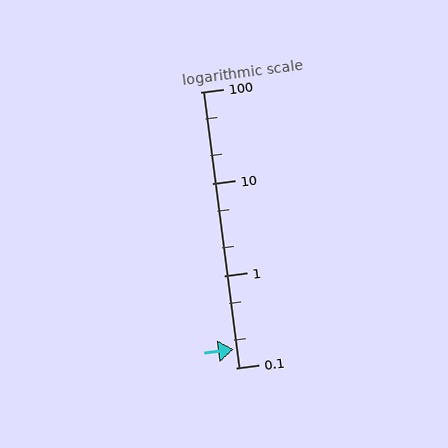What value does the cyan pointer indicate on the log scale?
The pointer indicates approximately 0.16.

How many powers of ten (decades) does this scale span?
The scale spans 3 decades, from 0.1 to 100.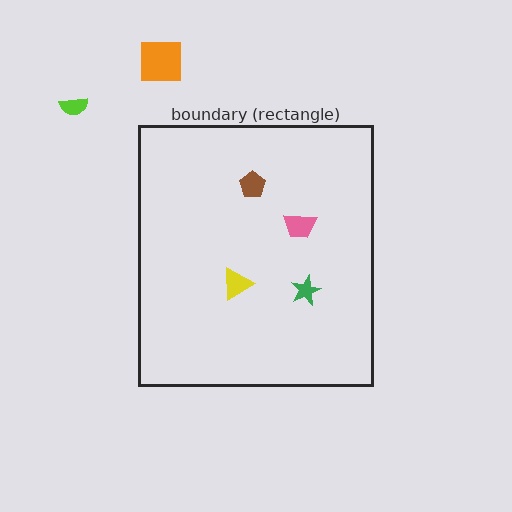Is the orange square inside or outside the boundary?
Outside.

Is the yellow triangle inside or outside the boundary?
Inside.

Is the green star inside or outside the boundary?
Inside.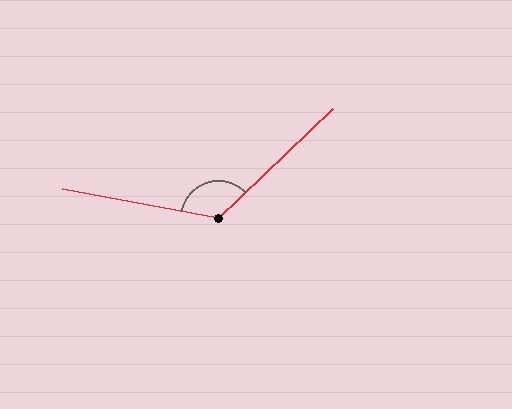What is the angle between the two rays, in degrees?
Approximately 126 degrees.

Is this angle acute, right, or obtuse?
It is obtuse.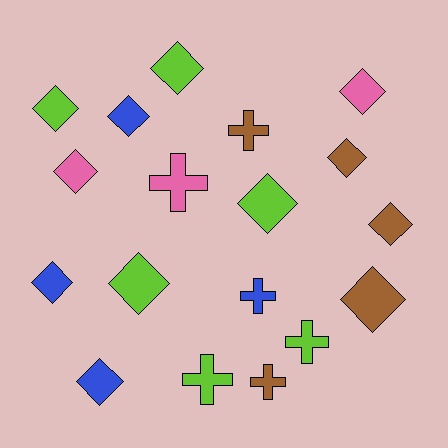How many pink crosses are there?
There is 1 pink cross.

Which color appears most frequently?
Lime, with 6 objects.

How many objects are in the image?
There are 18 objects.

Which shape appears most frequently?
Diamond, with 12 objects.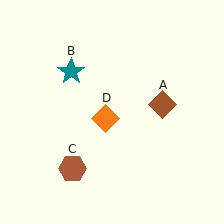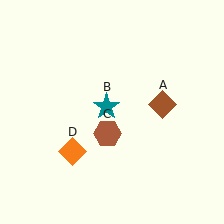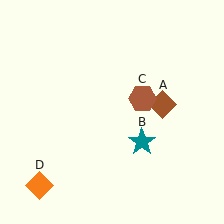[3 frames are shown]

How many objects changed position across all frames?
3 objects changed position: teal star (object B), brown hexagon (object C), orange diamond (object D).